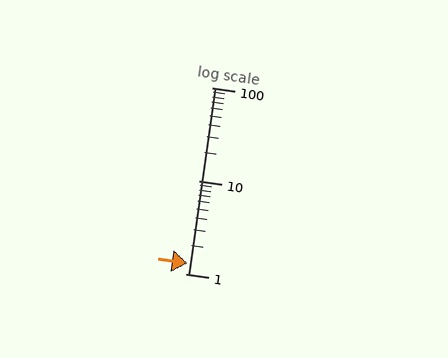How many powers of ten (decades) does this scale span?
The scale spans 2 decades, from 1 to 100.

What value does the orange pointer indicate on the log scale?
The pointer indicates approximately 1.3.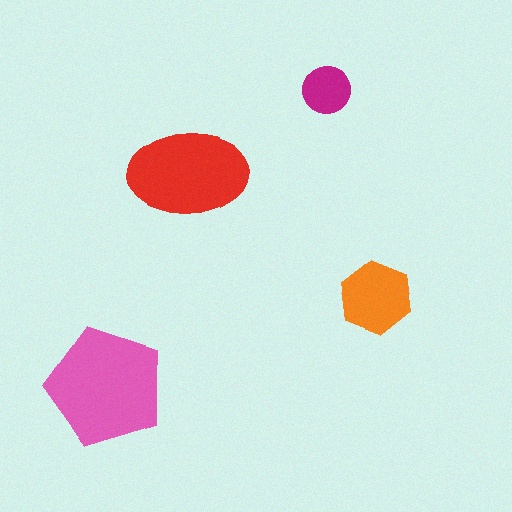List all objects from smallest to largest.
The magenta circle, the orange hexagon, the red ellipse, the pink pentagon.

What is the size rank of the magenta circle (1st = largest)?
4th.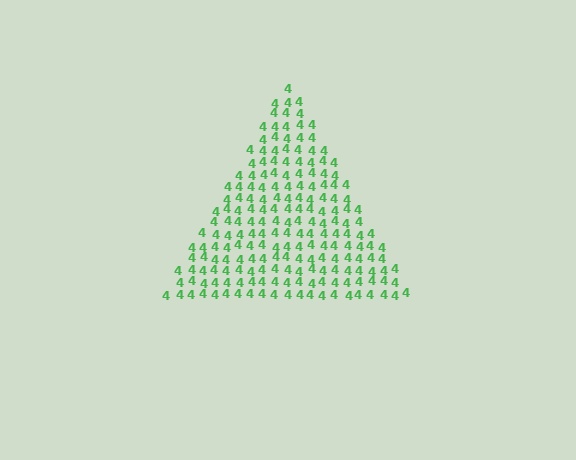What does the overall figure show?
The overall figure shows a triangle.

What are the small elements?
The small elements are digit 4's.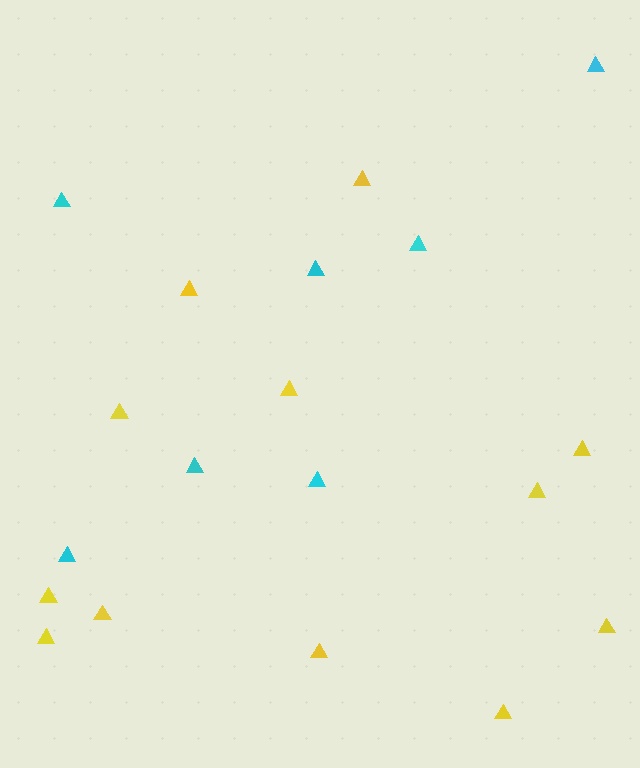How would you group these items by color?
There are 2 groups: one group of cyan triangles (7) and one group of yellow triangles (12).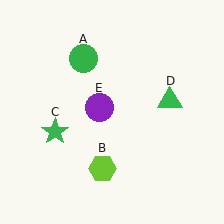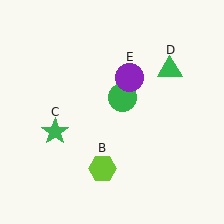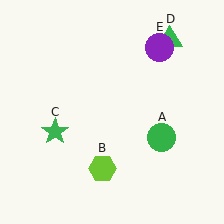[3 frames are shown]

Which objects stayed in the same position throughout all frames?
Lime hexagon (object B) and green star (object C) remained stationary.